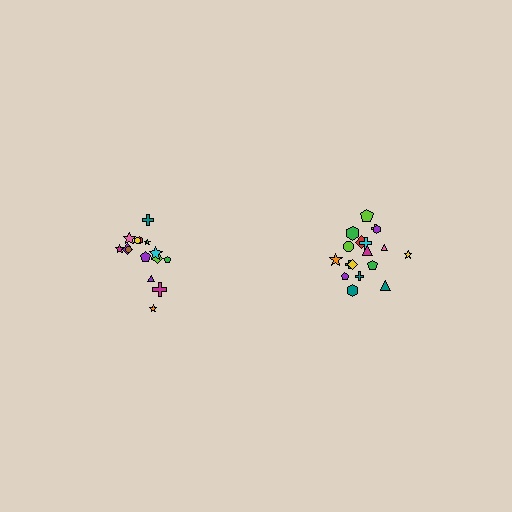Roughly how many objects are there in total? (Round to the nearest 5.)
Roughly 35 objects in total.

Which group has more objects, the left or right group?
The right group.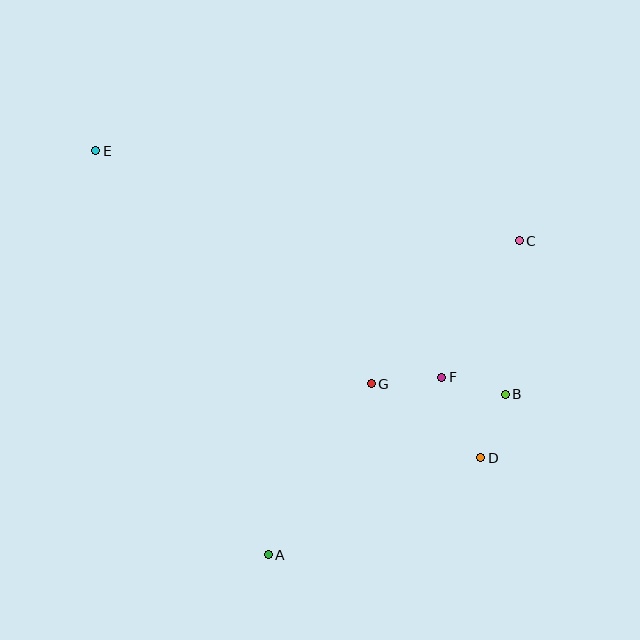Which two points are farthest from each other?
Points D and E are farthest from each other.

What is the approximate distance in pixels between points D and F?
The distance between D and F is approximately 89 pixels.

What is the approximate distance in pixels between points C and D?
The distance between C and D is approximately 220 pixels.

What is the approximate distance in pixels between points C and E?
The distance between C and E is approximately 433 pixels.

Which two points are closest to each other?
Points B and F are closest to each other.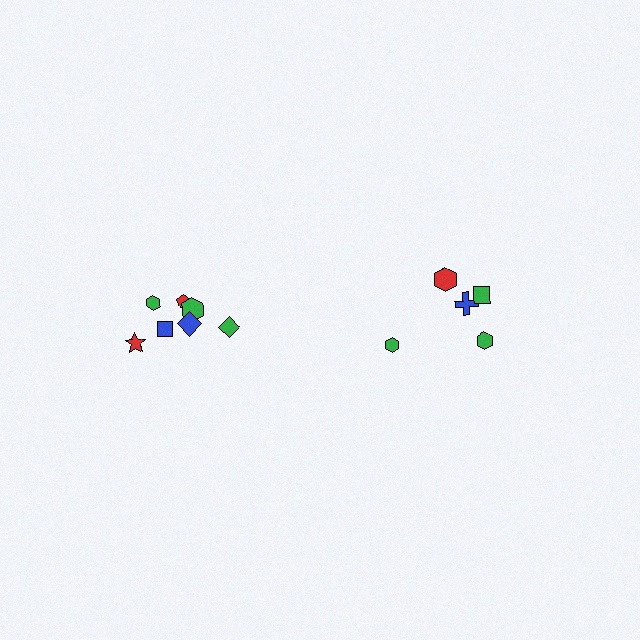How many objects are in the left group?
There are 7 objects.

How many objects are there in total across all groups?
There are 12 objects.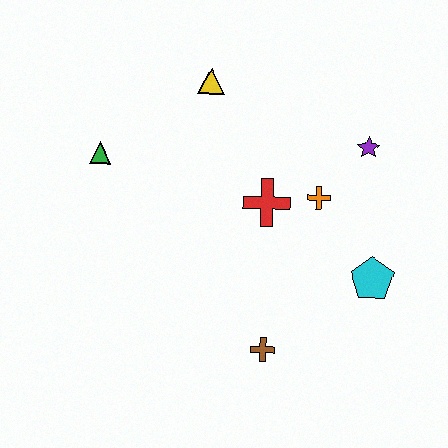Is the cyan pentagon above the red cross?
No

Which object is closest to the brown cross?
The cyan pentagon is closest to the brown cross.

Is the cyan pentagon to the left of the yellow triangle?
No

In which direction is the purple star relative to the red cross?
The purple star is to the right of the red cross.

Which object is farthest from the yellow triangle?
The brown cross is farthest from the yellow triangle.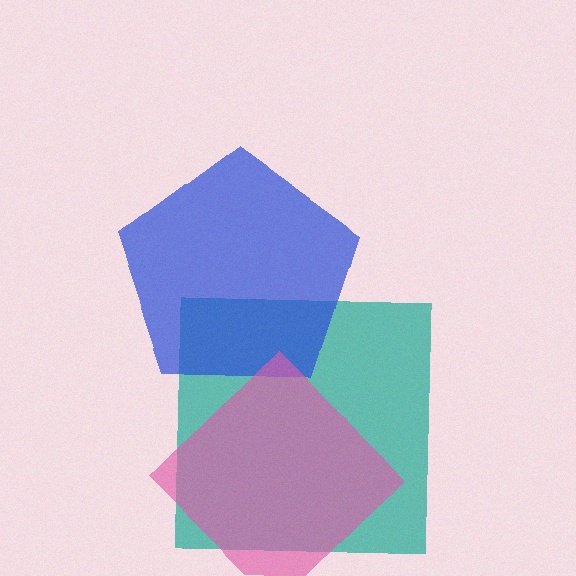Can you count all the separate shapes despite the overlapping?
Yes, there are 3 separate shapes.